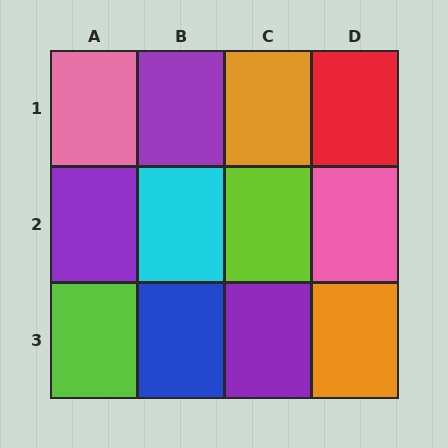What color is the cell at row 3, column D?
Orange.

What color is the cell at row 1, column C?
Orange.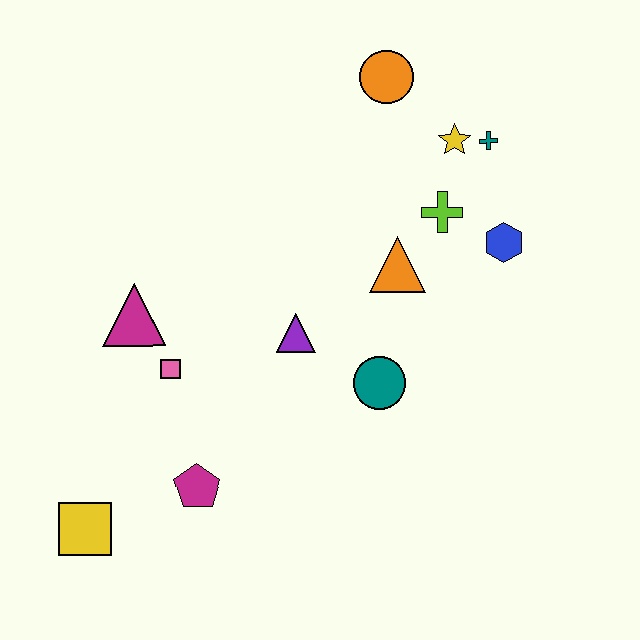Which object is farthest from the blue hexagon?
The yellow square is farthest from the blue hexagon.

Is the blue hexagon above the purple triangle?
Yes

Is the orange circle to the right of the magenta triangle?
Yes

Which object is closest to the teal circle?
The purple triangle is closest to the teal circle.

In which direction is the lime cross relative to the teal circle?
The lime cross is above the teal circle.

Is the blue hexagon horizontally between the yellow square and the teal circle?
No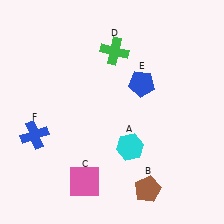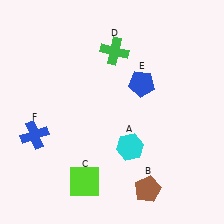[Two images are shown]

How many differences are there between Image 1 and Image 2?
There is 1 difference between the two images.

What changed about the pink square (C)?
In Image 1, C is pink. In Image 2, it changed to lime.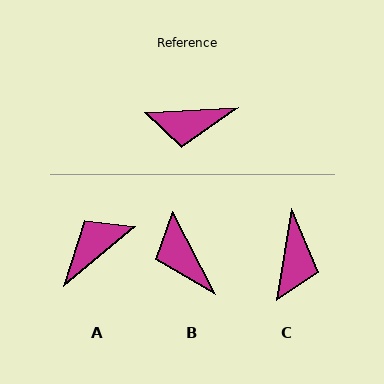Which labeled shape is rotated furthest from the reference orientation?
A, about 143 degrees away.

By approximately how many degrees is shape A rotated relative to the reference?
Approximately 143 degrees clockwise.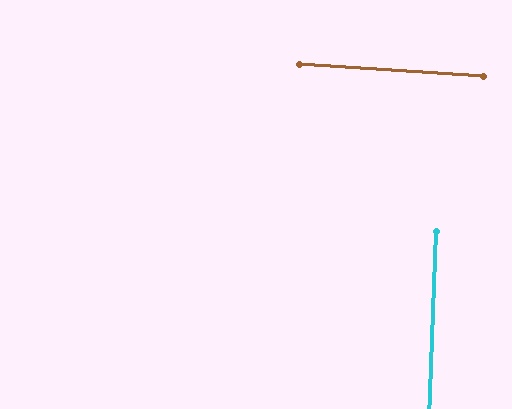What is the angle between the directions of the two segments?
Approximately 88 degrees.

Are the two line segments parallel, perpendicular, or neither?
Perpendicular — they meet at approximately 88°.